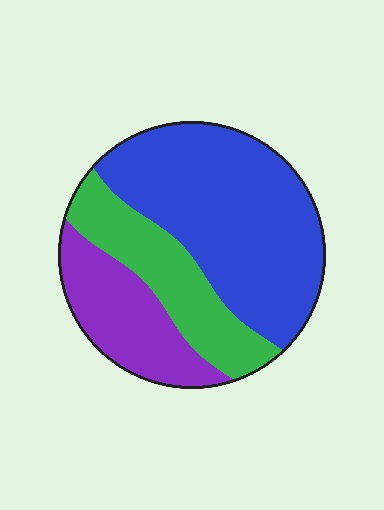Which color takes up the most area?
Blue, at roughly 55%.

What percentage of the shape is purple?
Purple takes up about one fifth (1/5) of the shape.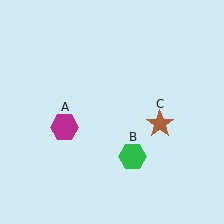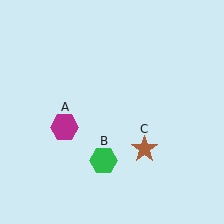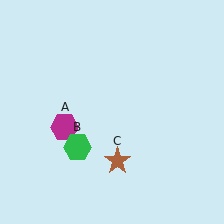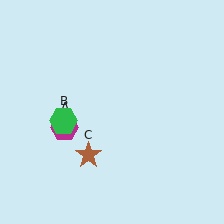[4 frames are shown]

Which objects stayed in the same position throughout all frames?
Magenta hexagon (object A) remained stationary.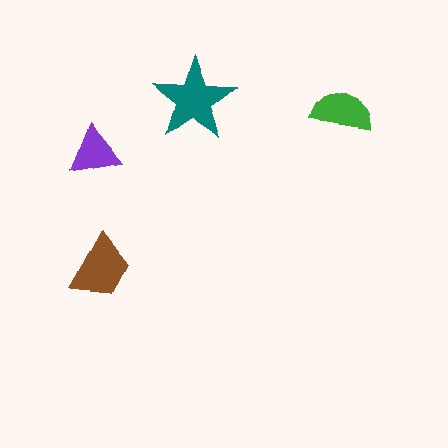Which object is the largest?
The teal star.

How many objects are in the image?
There are 4 objects in the image.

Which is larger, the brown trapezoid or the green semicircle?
The brown trapezoid.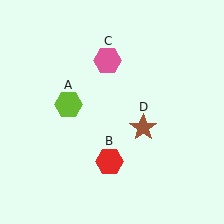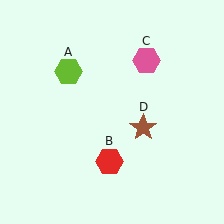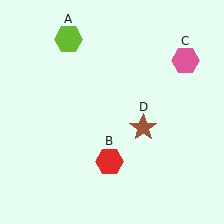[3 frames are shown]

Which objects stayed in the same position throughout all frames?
Red hexagon (object B) and brown star (object D) remained stationary.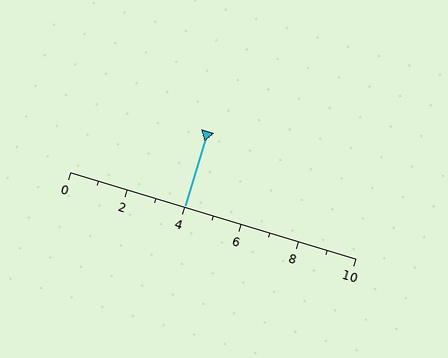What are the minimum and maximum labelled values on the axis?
The axis runs from 0 to 10.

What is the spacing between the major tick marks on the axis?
The major ticks are spaced 2 apart.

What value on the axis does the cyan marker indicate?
The marker indicates approximately 4.